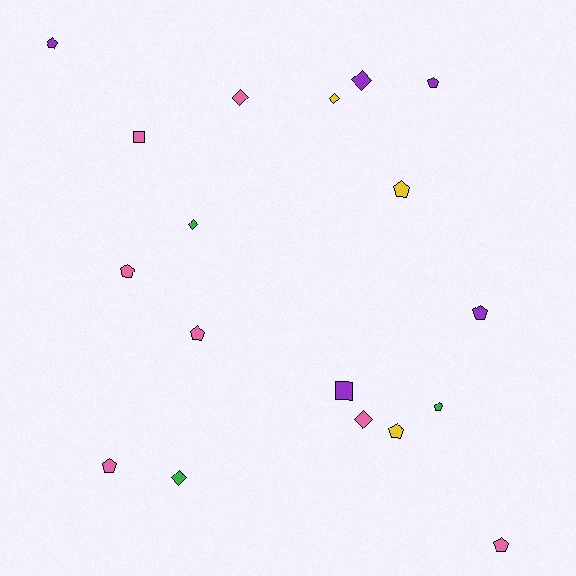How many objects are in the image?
There are 18 objects.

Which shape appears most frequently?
Pentagon, with 10 objects.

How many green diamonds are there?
There are 2 green diamonds.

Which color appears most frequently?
Pink, with 7 objects.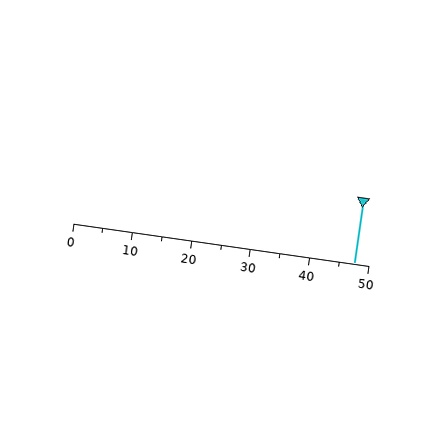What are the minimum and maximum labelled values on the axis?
The axis runs from 0 to 50.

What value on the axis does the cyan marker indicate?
The marker indicates approximately 47.5.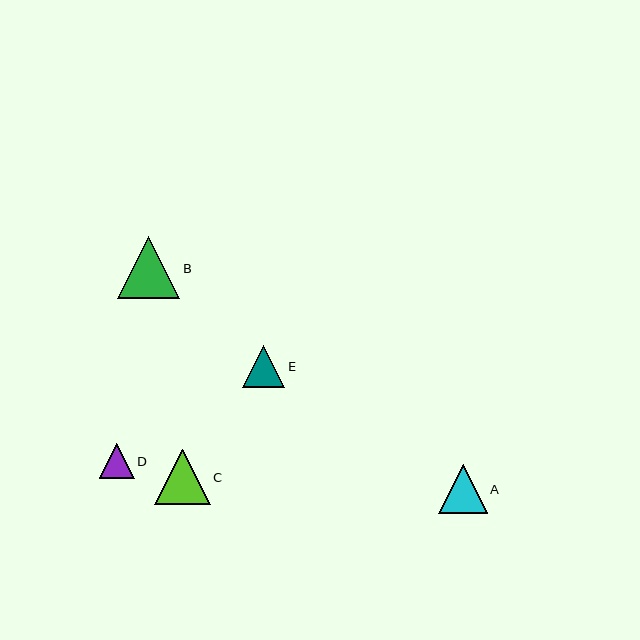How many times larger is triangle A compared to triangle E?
Triangle A is approximately 1.2 times the size of triangle E.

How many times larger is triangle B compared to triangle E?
Triangle B is approximately 1.5 times the size of triangle E.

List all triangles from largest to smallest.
From largest to smallest: B, C, A, E, D.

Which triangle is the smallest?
Triangle D is the smallest with a size of approximately 35 pixels.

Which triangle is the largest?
Triangle B is the largest with a size of approximately 62 pixels.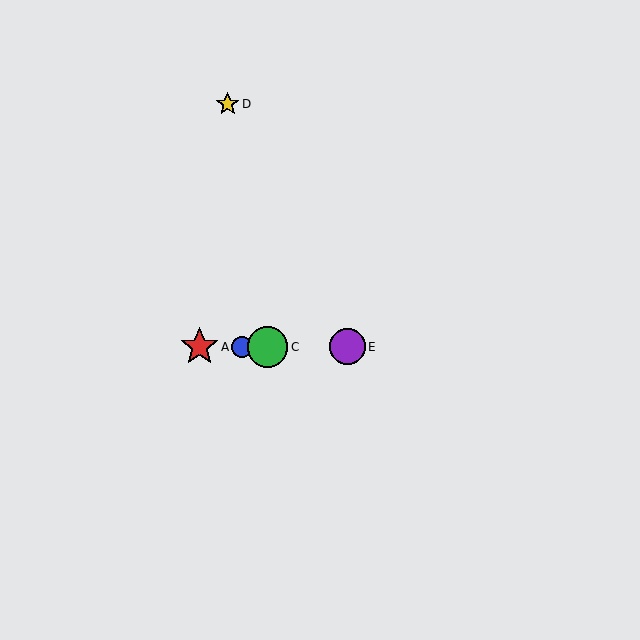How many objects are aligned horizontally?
4 objects (A, B, C, E) are aligned horizontally.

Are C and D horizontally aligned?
No, C is at y≈347 and D is at y≈104.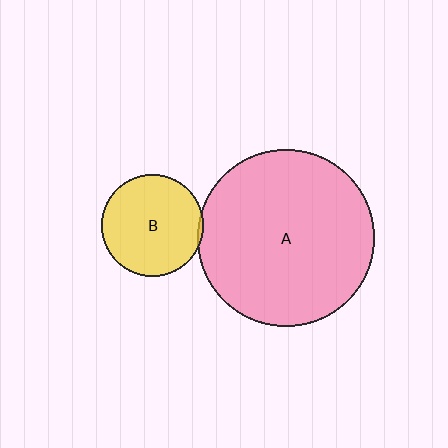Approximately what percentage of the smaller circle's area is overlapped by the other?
Approximately 5%.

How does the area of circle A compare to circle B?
Approximately 3.0 times.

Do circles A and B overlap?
Yes.